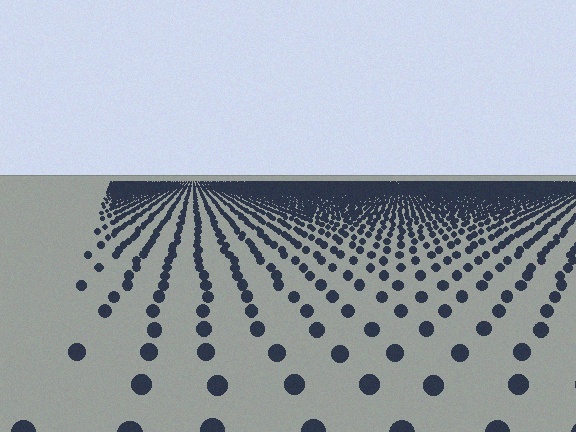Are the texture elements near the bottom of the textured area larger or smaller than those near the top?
Larger. Near the bottom, elements are closer to the viewer and appear at a bigger on-screen size.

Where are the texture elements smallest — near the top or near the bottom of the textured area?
Near the top.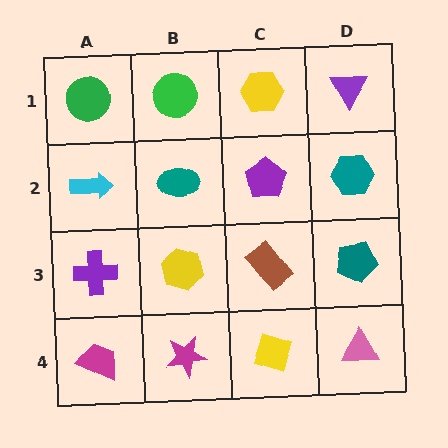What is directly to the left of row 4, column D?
A yellow diamond.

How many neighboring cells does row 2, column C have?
4.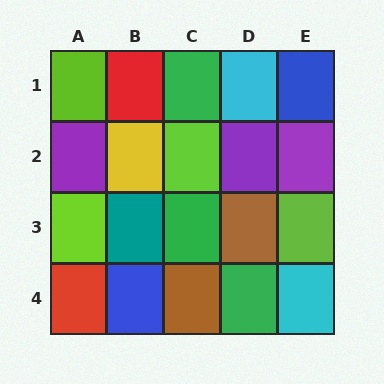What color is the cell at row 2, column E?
Purple.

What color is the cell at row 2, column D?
Purple.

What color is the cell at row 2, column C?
Lime.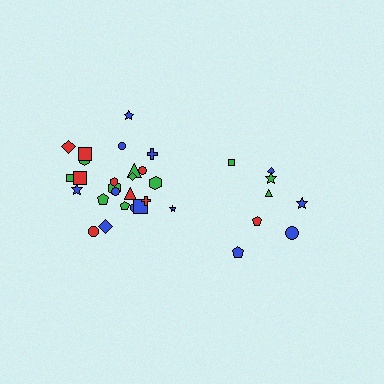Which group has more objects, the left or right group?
The left group.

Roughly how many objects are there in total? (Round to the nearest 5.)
Roughly 35 objects in total.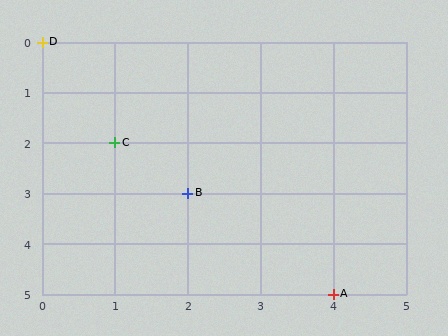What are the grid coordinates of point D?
Point D is at grid coordinates (0, 0).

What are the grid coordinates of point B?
Point B is at grid coordinates (2, 3).